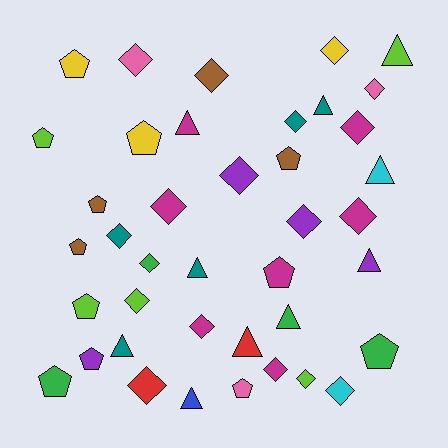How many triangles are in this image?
There are 10 triangles.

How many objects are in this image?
There are 40 objects.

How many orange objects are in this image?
There are no orange objects.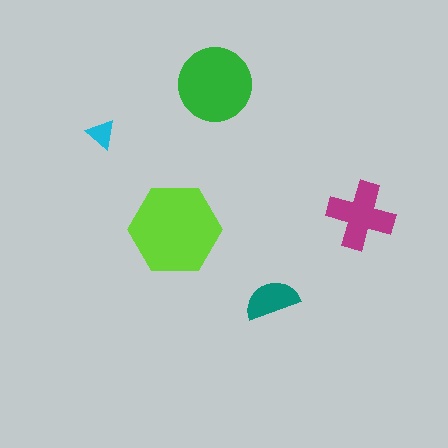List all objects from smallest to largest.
The cyan triangle, the teal semicircle, the magenta cross, the green circle, the lime hexagon.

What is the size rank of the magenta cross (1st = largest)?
3rd.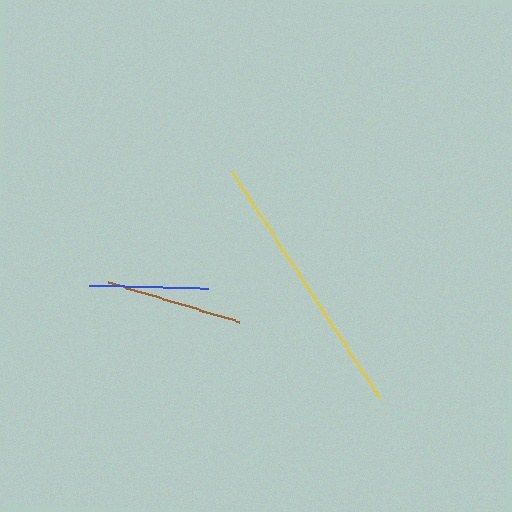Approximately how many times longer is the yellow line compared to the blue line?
The yellow line is approximately 2.3 times the length of the blue line.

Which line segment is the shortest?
The blue line is the shortest at approximately 119 pixels.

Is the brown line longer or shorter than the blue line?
The brown line is longer than the blue line.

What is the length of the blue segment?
The blue segment is approximately 119 pixels long.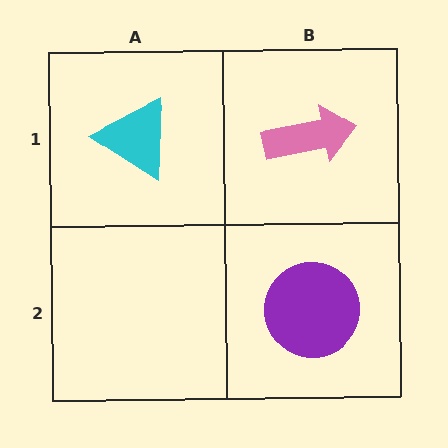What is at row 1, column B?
A pink arrow.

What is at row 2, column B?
A purple circle.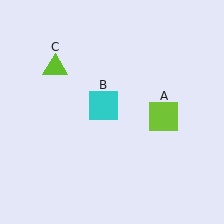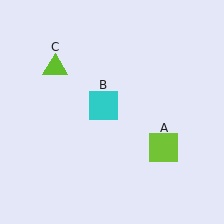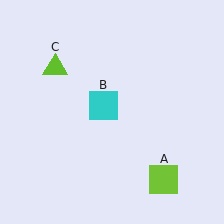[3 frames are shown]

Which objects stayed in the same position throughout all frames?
Cyan square (object B) and lime triangle (object C) remained stationary.